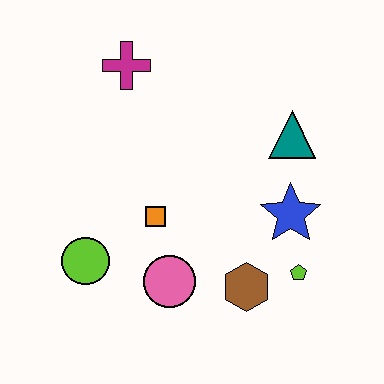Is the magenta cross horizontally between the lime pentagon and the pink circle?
No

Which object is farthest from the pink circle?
The magenta cross is farthest from the pink circle.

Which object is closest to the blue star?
The lime pentagon is closest to the blue star.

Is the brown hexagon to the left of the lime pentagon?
Yes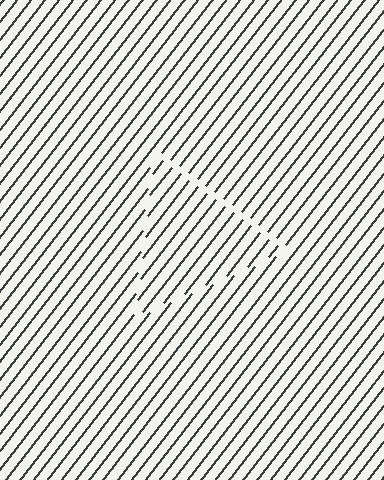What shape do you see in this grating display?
An illusory triangle. The interior of the shape contains the same grating, shifted by half a period — the contour is defined by the phase discontinuity where line-ends from the inner and outer gratings abut.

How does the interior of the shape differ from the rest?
The interior of the shape contains the same grating, shifted by half a period — the contour is defined by the phase discontinuity where line-ends from the inner and outer gratings abut.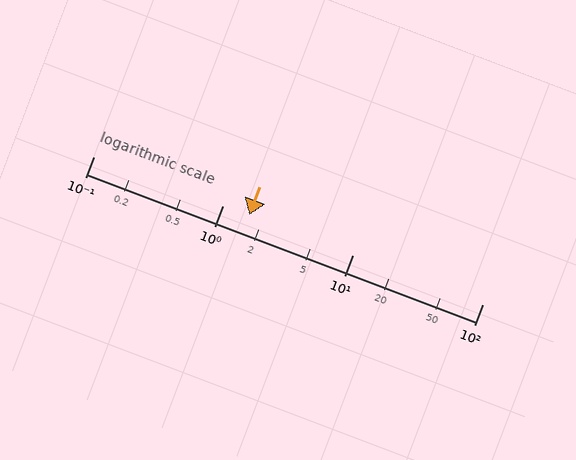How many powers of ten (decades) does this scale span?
The scale spans 3 decades, from 0.1 to 100.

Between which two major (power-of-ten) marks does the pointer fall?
The pointer is between 1 and 10.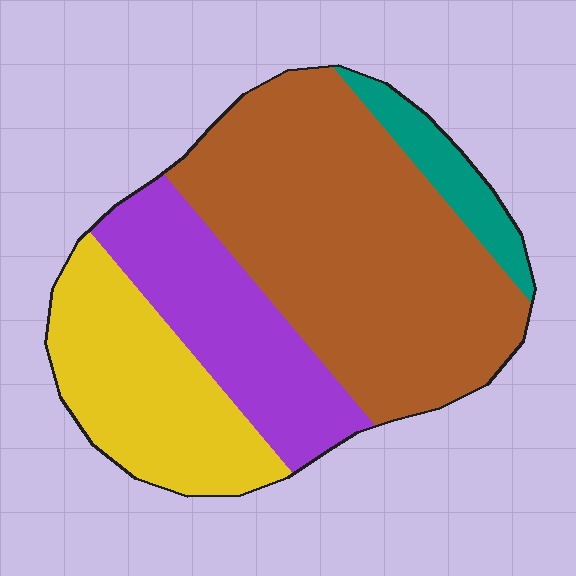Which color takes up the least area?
Teal, at roughly 5%.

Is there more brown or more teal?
Brown.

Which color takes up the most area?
Brown, at roughly 50%.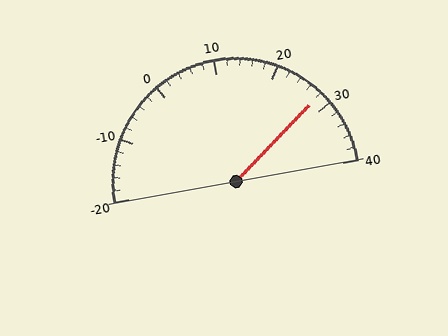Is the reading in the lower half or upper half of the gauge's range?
The reading is in the upper half of the range (-20 to 40).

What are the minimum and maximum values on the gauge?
The gauge ranges from -20 to 40.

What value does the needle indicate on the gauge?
The needle indicates approximately 28.